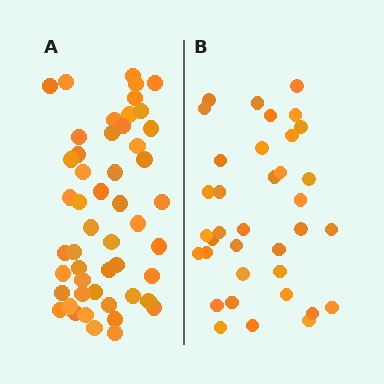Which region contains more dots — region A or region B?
Region A (the left region) has more dots.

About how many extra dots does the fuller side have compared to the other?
Region A has approximately 15 more dots than region B.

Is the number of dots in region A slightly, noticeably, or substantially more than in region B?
Region A has noticeably more, but not dramatically so. The ratio is roughly 1.4 to 1.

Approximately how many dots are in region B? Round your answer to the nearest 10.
About 40 dots. (The exact count is 36, which rounds to 40.)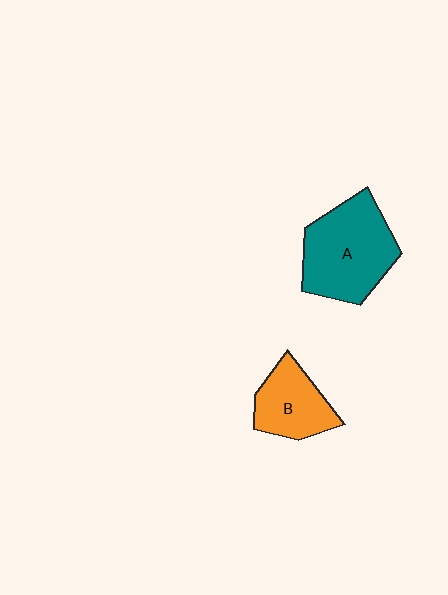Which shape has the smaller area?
Shape B (orange).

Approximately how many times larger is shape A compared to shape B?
Approximately 1.7 times.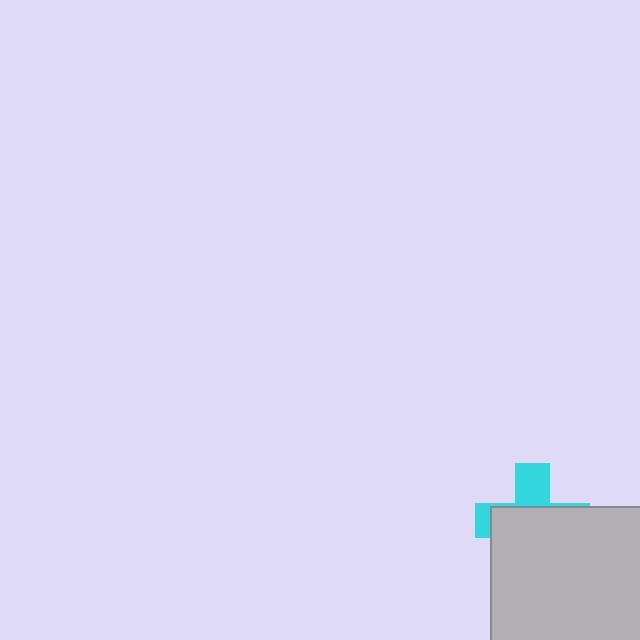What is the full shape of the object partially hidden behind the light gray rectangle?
The partially hidden object is a cyan cross.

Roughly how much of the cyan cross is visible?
A small part of it is visible (roughly 31%).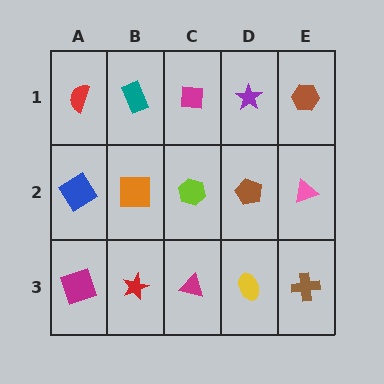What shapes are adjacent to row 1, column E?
A pink triangle (row 2, column E), a purple star (row 1, column D).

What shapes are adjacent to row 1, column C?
A lime hexagon (row 2, column C), a teal rectangle (row 1, column B), a purple star (row 1, column D).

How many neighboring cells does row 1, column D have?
3.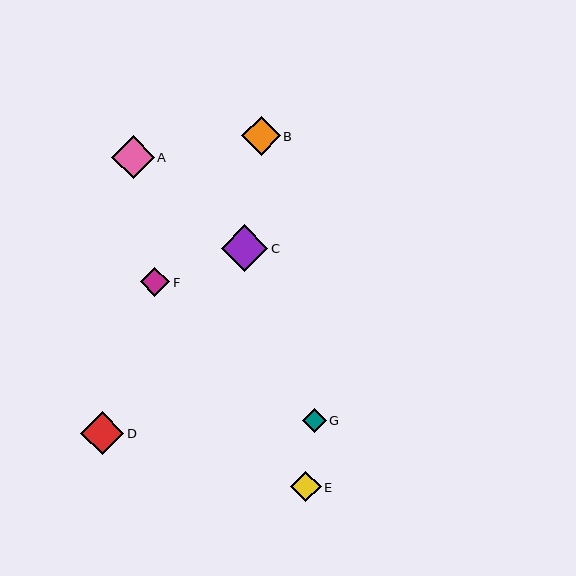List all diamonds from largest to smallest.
From largest to smallest: C, D, A, B, E, F, G.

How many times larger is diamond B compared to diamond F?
Diamond B is approximately 1.3 times the size of diamond F.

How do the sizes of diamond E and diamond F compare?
Diamond E and diamond F are approximately the same size.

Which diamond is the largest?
Diamond C is the largest with a size of approximately 47 pixels.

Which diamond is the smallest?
Diamond G is the smallest with a size of approximately 24 pixels.